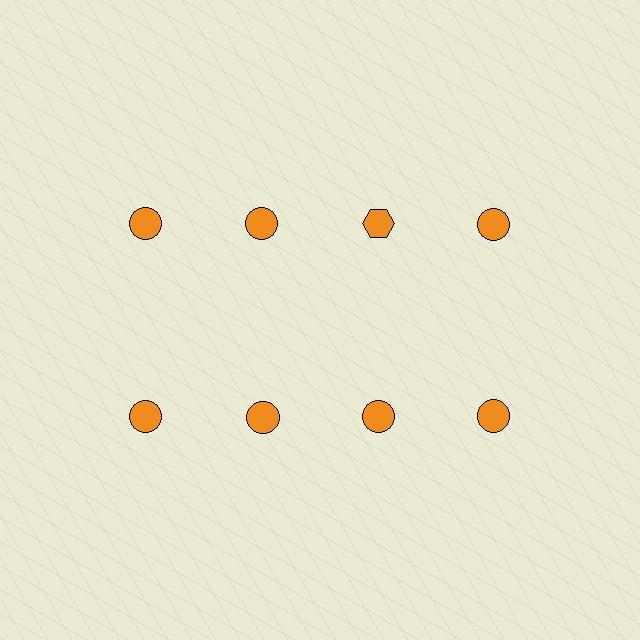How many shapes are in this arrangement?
There are 8 shapes arranged in a grid pattern.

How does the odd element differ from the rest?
It has a different shape: hexagon instead of circle.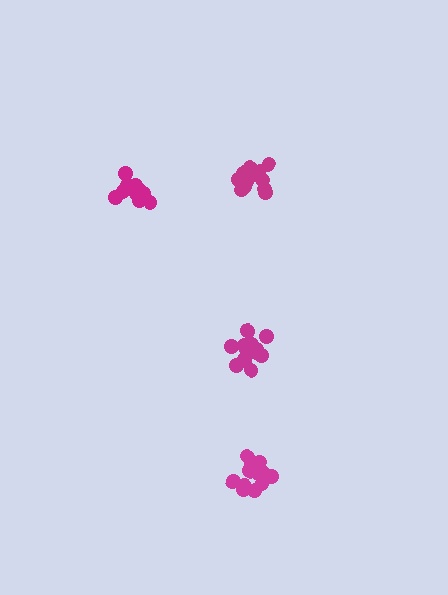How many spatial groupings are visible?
There are 4 spatial groupings.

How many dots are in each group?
Group 1: 12 dots, Group 2: 14 dots, Group 3: 14 dots, Group 4: 12 dots (52 total).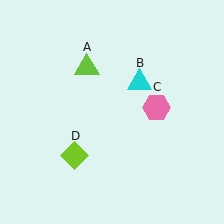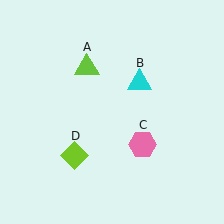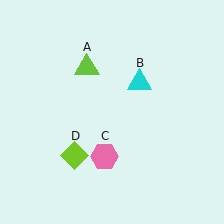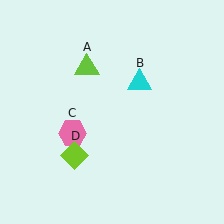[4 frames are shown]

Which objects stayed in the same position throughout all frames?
Lime triangle (object A) and cyan triangle (object B) and lime diamond (object D) remained stationary.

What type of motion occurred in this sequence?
The pink hexagon (object C) rotated clockwise around the center of the scene.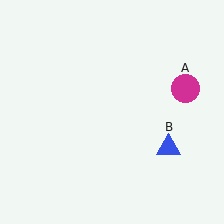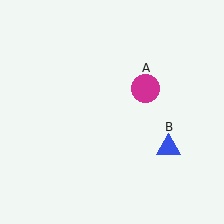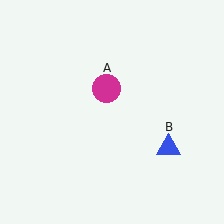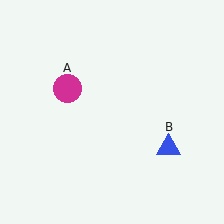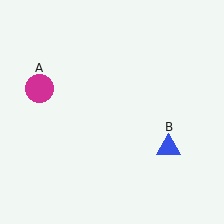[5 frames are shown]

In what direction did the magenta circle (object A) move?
The magenta circle (object A) moved left.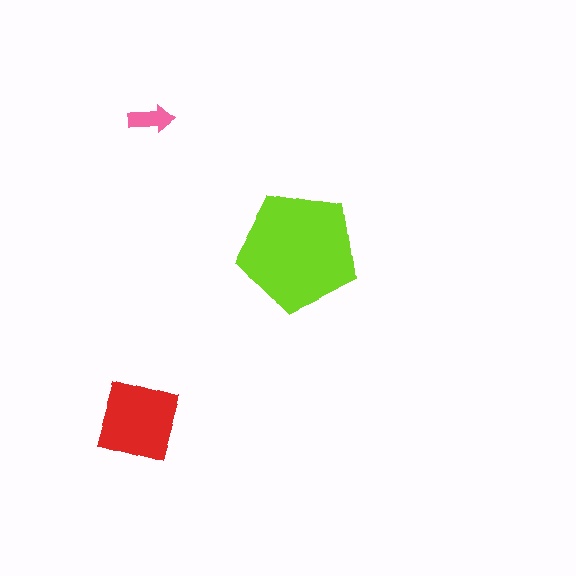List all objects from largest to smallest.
The lime pentagon, the red square, the pink arrow.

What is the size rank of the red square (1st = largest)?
2nd.